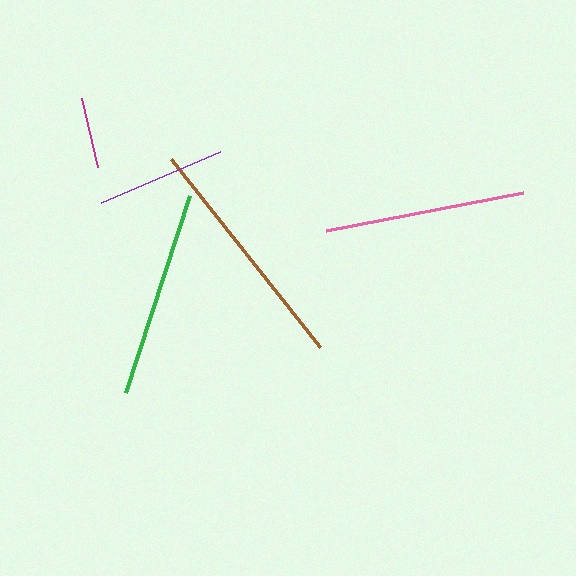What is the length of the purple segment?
The purple segment is approximately 129 pixels long.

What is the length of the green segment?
The green segment is approximately 207 pixels long.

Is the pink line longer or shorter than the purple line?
The pink line is longer than the purple line.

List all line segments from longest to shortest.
From longest to shortest: brown, green, pink, purple, magenta.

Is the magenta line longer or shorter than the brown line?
The brown line is longer than the magenta line.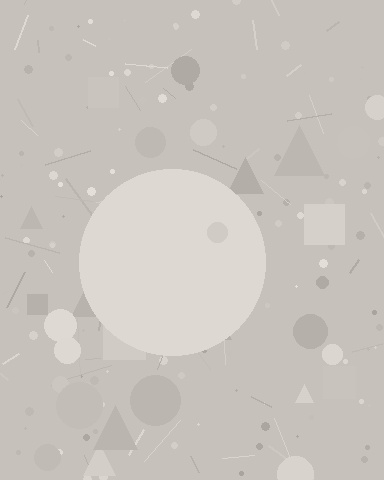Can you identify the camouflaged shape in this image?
The camouflaged shape is a circle.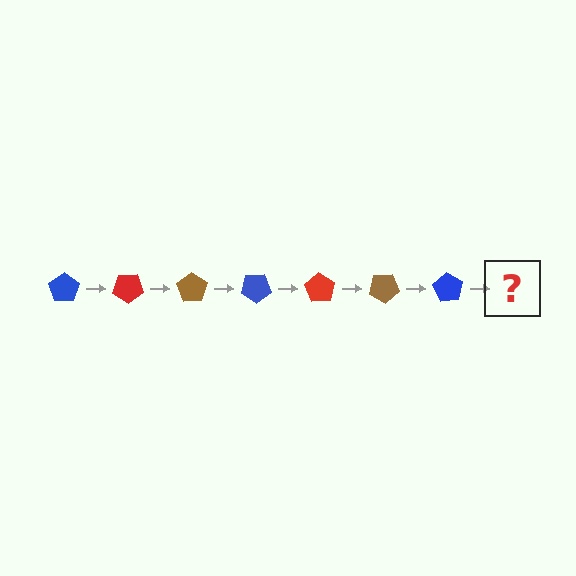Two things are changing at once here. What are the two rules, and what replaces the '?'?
The two rules are that it rotates 35 degrees each step and the color cycles through blue, red, and brown. The '?' should be a red pentagon, rotated 245 degrees from the start.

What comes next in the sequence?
The next element should be a red pentagon, rotated 245 degrees from the start.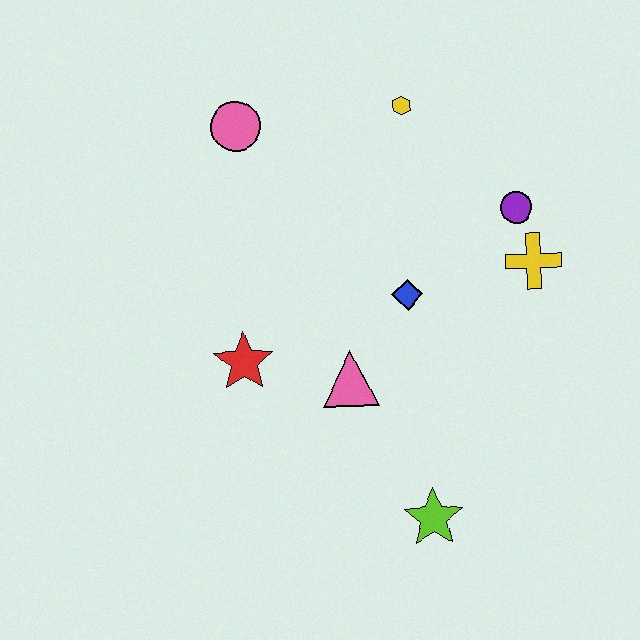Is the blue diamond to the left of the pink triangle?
No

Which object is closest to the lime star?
The pink triangle is closest to the lime star.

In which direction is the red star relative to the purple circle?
The red star is to the left of the purple circle.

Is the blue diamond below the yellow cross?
Yes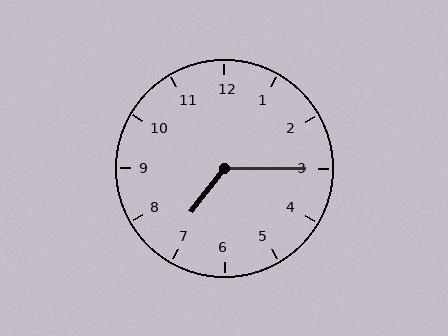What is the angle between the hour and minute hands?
Approximately 128 degrees.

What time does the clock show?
7:15.